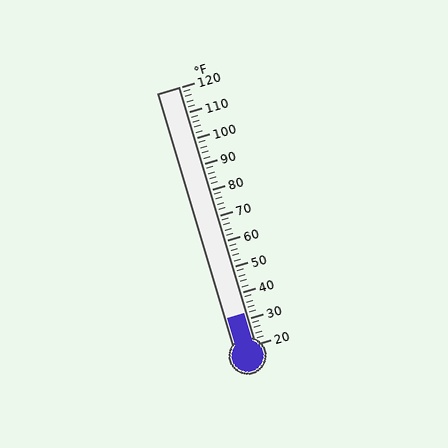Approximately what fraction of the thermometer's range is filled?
The thermometer is filled to approximately 10% of its range.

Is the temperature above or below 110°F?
The temperature is below 110°F.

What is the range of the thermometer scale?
The thermometer scale ranges from 20°F to 120°F.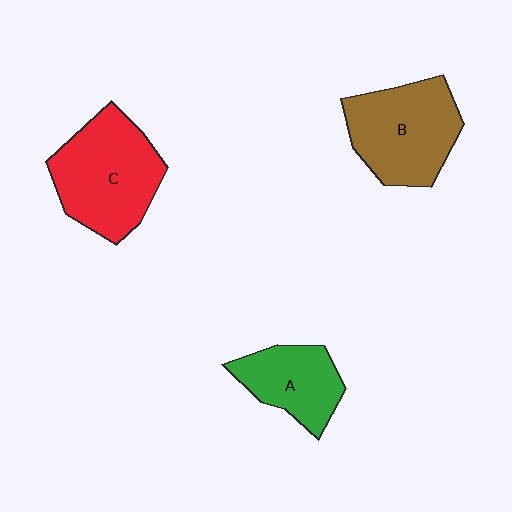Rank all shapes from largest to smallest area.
From largest to smallest: C (red), B (brown), A (green).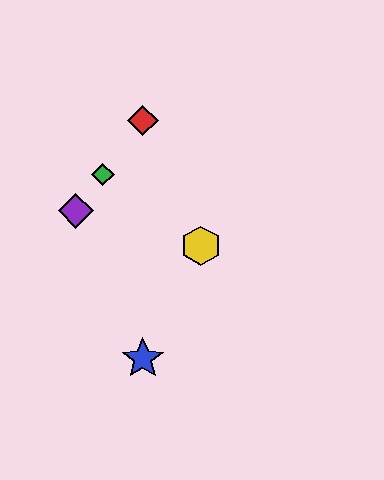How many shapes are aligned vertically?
2 shapes (the red diamond, the blue star) are aligned vertically.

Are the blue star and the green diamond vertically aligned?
No, the blue star is at x≈143 and the green diamond is at x≈103.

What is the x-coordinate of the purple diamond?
The purple diamond is at x≈76.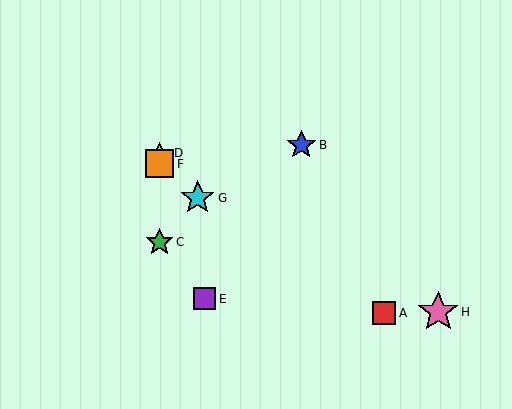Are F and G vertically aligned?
No, F is at x≈159 and G is at x≈198.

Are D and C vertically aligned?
Yes, both are at x≈159.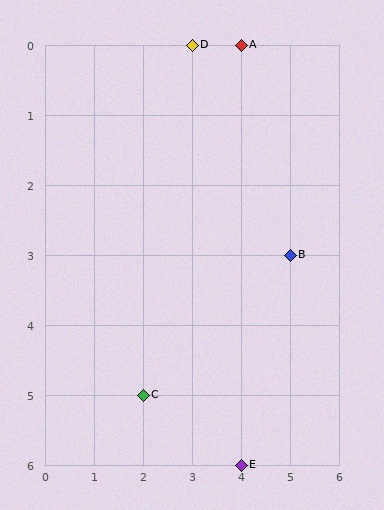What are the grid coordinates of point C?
Point C is at grid coordinates (2, 5).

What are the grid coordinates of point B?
Point B is at grid coordinates (5, 3).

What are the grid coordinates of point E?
Point E is at grid coordinates (4, 6).